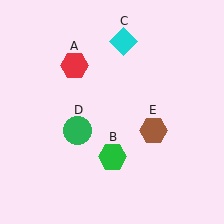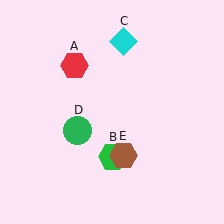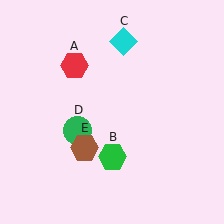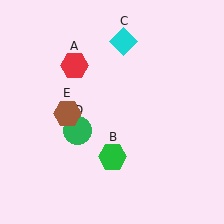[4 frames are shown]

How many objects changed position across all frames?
1 object changed position: brown hexagon (object E).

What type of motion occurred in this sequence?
The brown hexagon (object E) rotated clockwise around the center of the scene.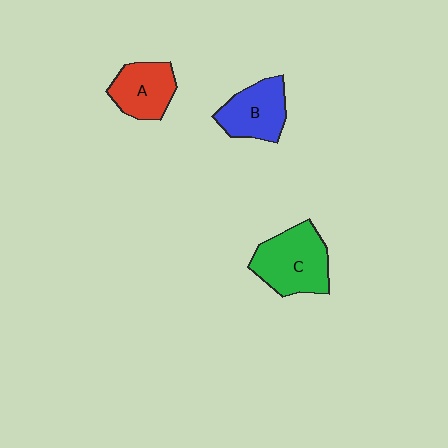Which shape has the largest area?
Shape C (green).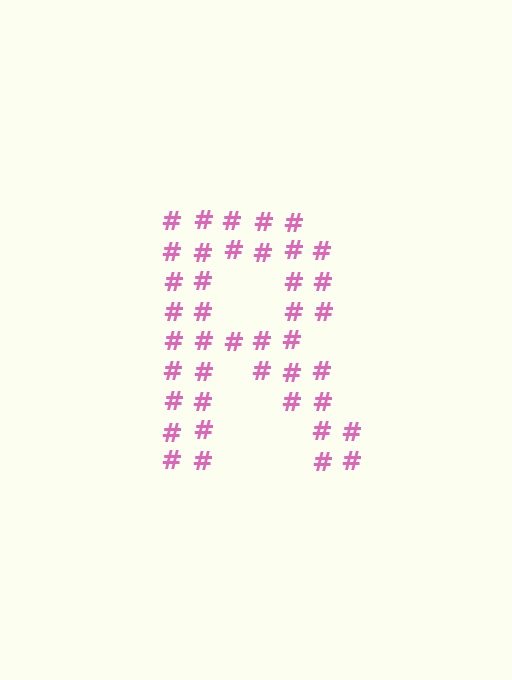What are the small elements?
The small elements are hash symbols.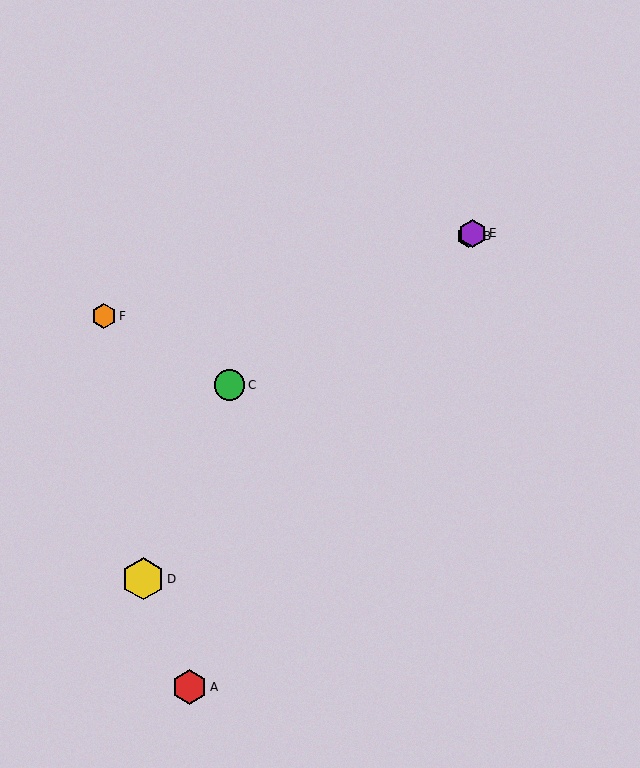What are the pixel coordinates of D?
Object D is at (143, 579).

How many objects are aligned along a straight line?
3 objects (B, C, E) are aligned along a straight line.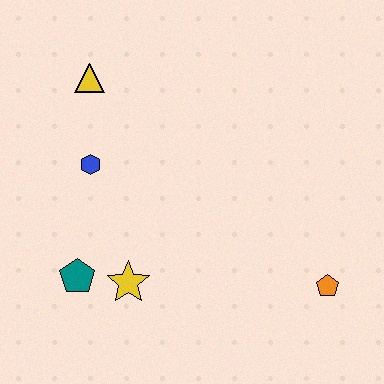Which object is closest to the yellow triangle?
The blue hexagon is closest to the yellow triangle.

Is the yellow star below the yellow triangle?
Yes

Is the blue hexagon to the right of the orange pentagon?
No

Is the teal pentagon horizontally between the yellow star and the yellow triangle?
No